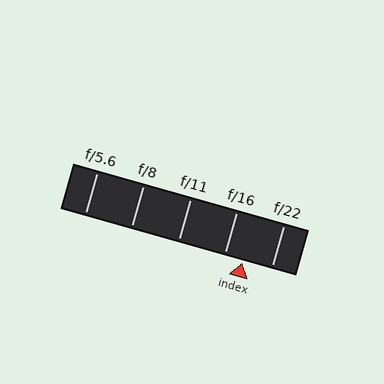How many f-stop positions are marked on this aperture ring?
There are 5 f-stop positions marked.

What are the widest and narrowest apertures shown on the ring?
The widest aperture shown is f/5.6 and the narrowest is f/22.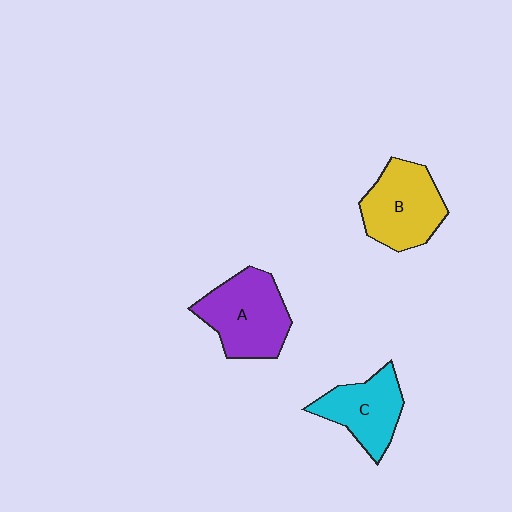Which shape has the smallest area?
Shape C (cyan).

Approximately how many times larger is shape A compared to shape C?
Approximately 1.3 times.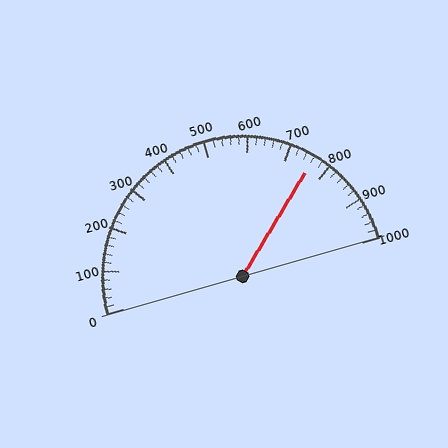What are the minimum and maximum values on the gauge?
The gauge ranges from 0 to 1000.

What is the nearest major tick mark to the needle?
The nearest major tick mark is 800.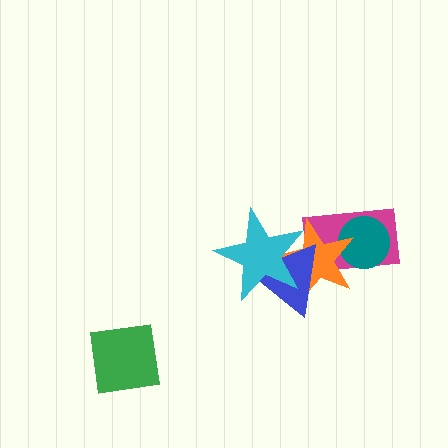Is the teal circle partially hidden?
Yes, it is partially covered by another shape.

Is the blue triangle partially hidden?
Yes, it is partially covered by another shape.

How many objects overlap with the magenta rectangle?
3 objects overlap with the magenta rectangle.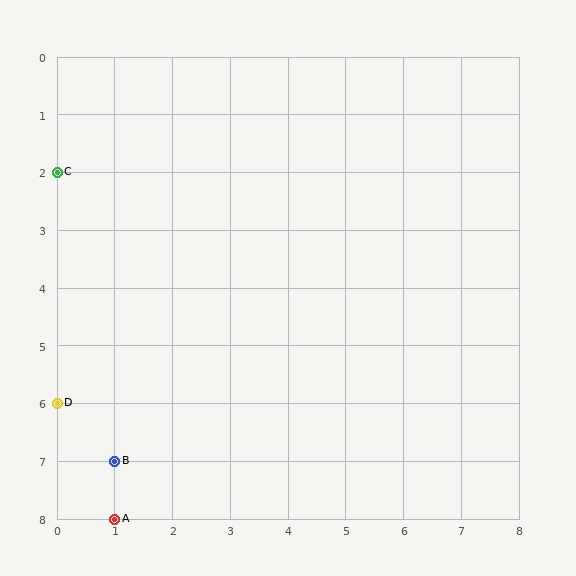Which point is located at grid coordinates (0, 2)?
Point C is at (0, 2).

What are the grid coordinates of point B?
Point B is at grid coordinates (1, 7).